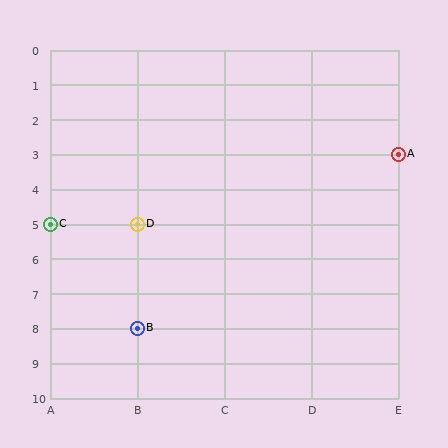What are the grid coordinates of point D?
Point D is at grid coordinates (B, 5).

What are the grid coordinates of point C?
Point C is at grid coordinates (A, 5).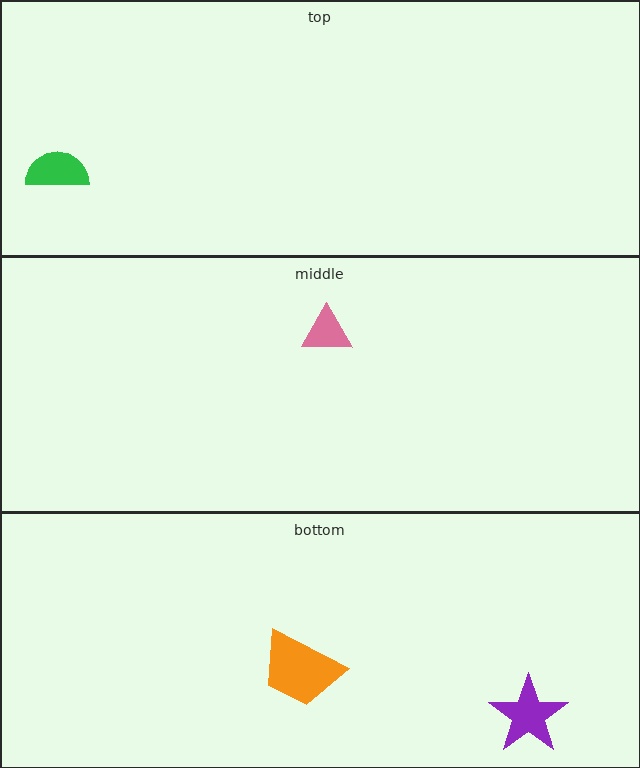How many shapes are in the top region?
1.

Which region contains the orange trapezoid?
The bottom region.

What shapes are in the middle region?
The pink triangle.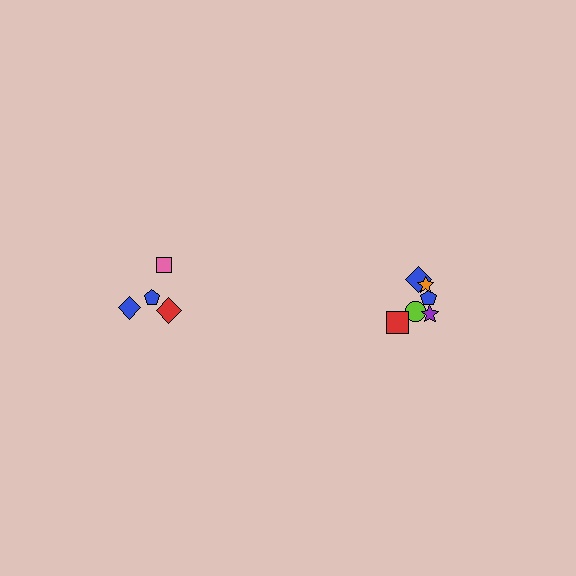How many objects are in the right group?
There are 6 objects.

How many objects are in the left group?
There are 4 objects.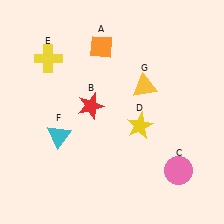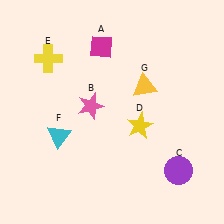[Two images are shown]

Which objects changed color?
A changed from orange to magenta. B changed from red to pink. C changed from pink to purple.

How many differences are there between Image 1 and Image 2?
There are 3 differences between the two images.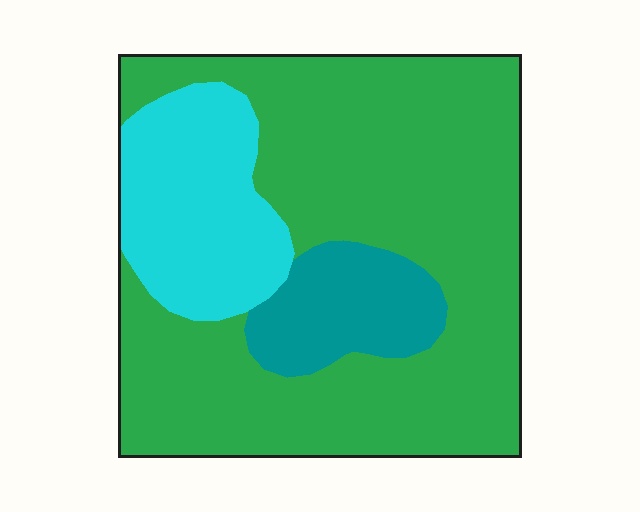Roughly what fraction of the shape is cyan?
Cyan covers about 20% of the shape.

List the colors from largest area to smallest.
From largest to smallest: green, cyan, teal.